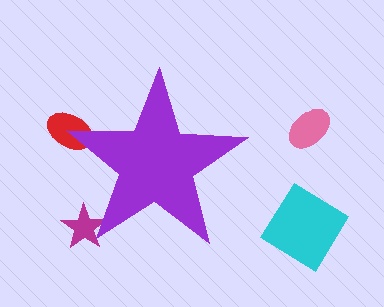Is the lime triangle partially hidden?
No, the lime triangle is fully visible.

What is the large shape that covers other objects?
A purple star.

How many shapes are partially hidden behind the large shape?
2 shapes are partially hidden.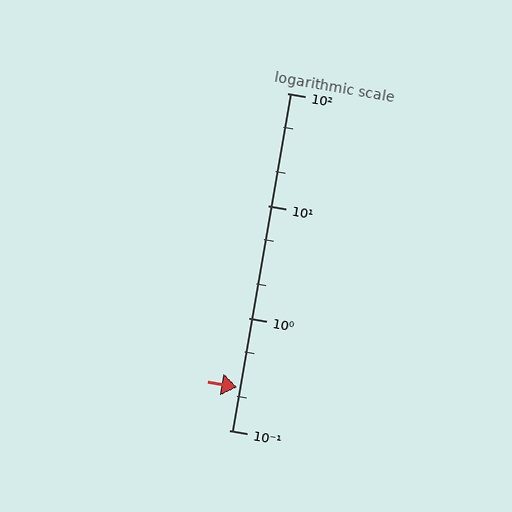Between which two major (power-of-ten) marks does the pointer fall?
The pointer is between 0.1 and 1.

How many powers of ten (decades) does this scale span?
The scale spans 3 decades, from 0.1 to 100.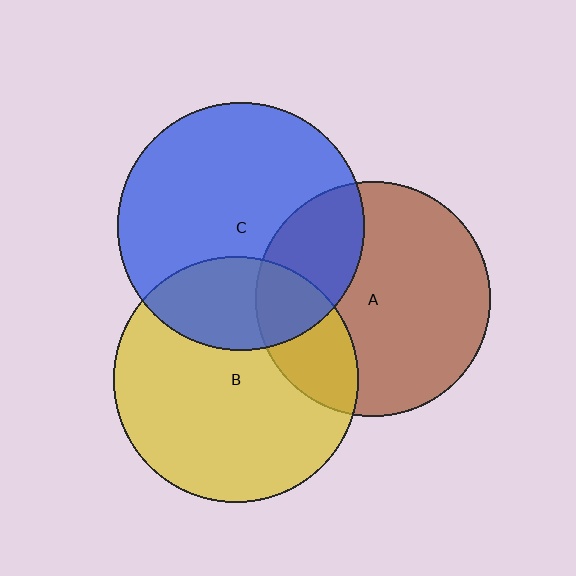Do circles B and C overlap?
Yes.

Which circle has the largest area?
Circle C (blue).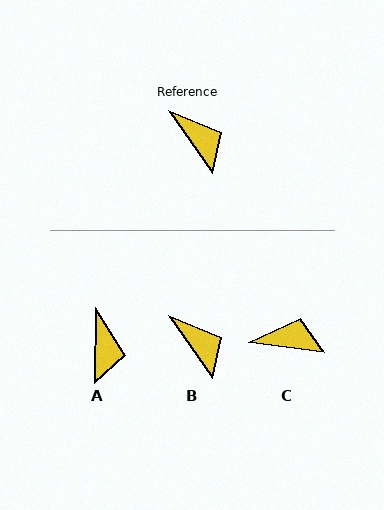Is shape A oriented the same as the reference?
No, it is off by about 35 degrees.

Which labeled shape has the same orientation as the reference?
B.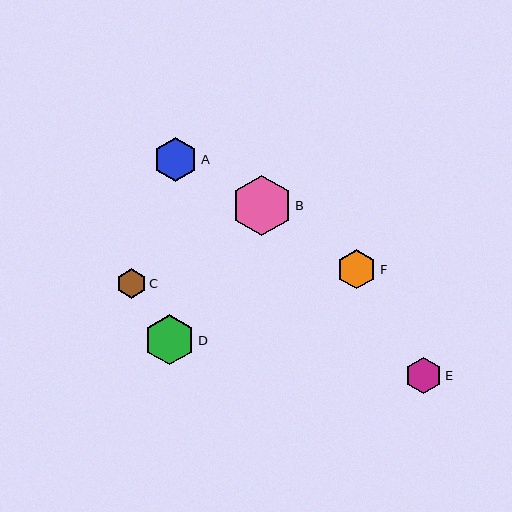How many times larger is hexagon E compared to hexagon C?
Hexagon E is approximately 1.2 times the size of hexagon C.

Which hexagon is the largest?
Hexagon B is the largest with a size of approximately 61 pixels.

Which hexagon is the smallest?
Hexagon C is the smallest with a size of approximately 29 pixels.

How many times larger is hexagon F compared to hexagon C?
Hexagon F is approximately 1.4 times the size of hexagon C.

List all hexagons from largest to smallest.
From largest to smallest: B, D, A, F, E, C.